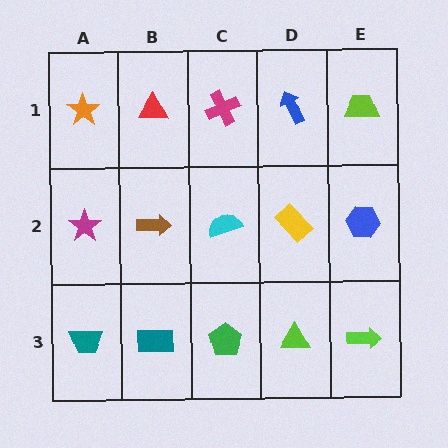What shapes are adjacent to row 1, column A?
A magenta star (row 2, column A), a red triangle (row 1, column B).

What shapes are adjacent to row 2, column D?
A blue arrow (row 1, column D), a lime triangle (row 3, column D), a cyan semicircle (row 2, column C), a blue hexagon (row 2, column E).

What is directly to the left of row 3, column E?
A lime triangle.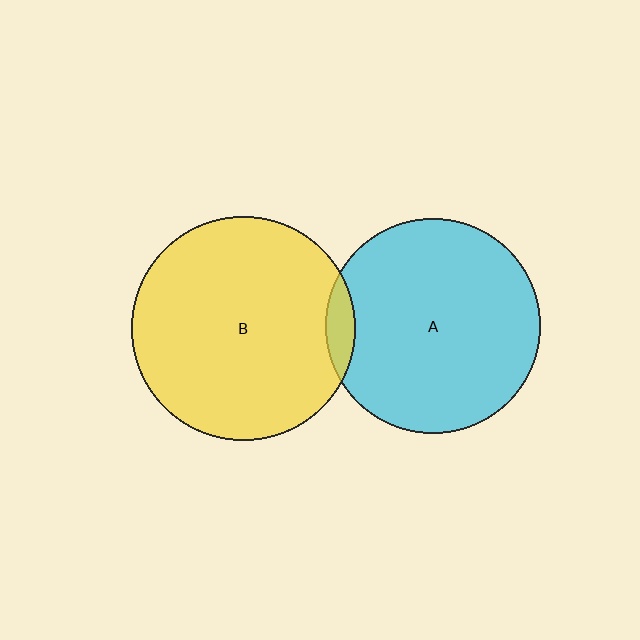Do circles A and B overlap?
Yes.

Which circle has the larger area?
Circle B (yellow).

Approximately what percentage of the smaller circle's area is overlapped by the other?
Approximately 5%.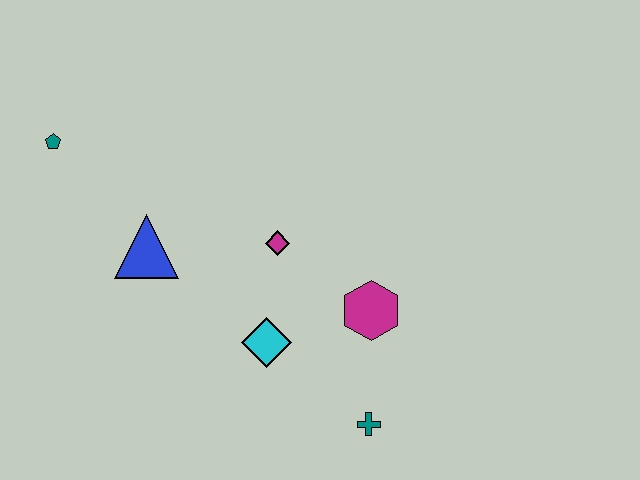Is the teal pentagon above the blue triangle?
Yes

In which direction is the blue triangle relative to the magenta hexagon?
The blue triangle is to the left of the magenta hexagon.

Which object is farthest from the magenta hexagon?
The teal pentagon is farthest from the magenta hexagon.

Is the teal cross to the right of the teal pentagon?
Yes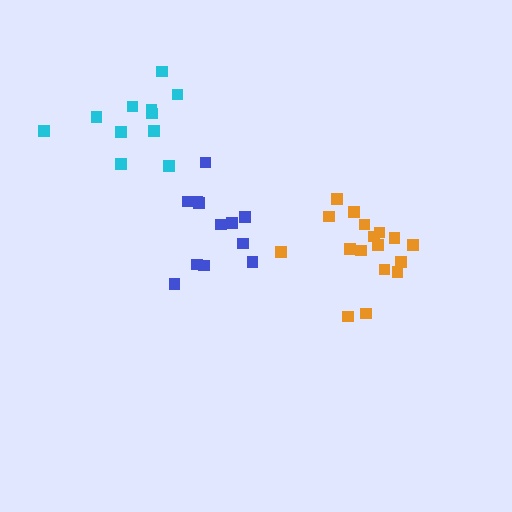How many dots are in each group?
Group 1: 12 dots, Group 2: 11 dots, Group 3: 17 dots (40 total).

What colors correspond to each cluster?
The clusters are colored: blue, cyan, orange.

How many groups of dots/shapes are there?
There are 3 groups.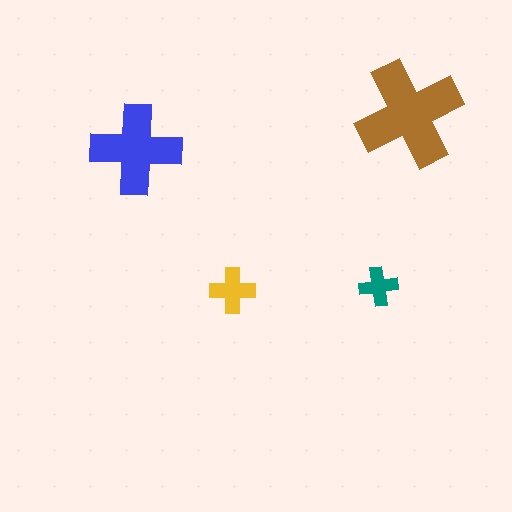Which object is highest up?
The brown cross is topmost.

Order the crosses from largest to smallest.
the brown one, the blue one, the yellow one, the teal one.